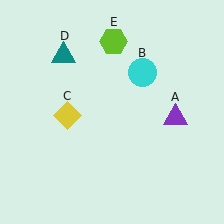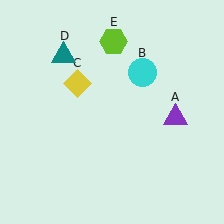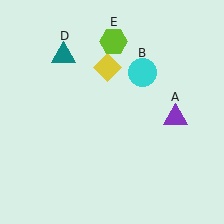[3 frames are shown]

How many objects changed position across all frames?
1 object changed position: yellow diamond (object C).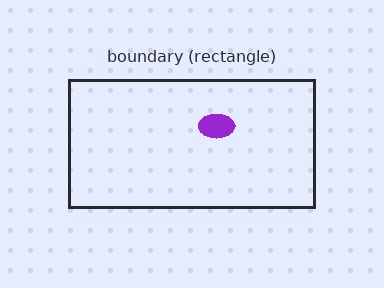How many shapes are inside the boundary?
1 inside, 0 outside.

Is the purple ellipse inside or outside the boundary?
Inside.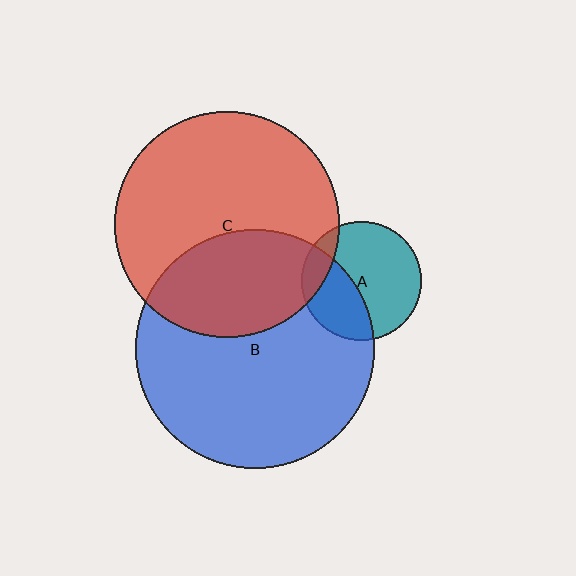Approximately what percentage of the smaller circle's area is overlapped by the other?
Approximately 35%.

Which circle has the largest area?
Circle B (blue).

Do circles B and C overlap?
Yes.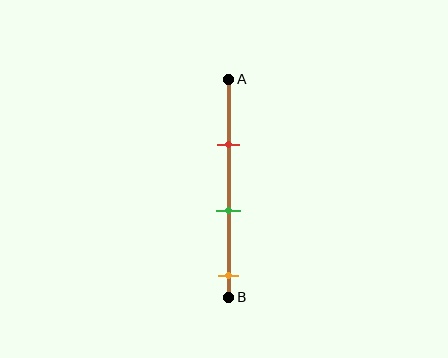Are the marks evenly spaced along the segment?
Yes, the marks are approximately evenly spaced.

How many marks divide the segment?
There are 3 marks dividing the segment.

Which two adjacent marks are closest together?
The red and green marks are the closest adjacent pair.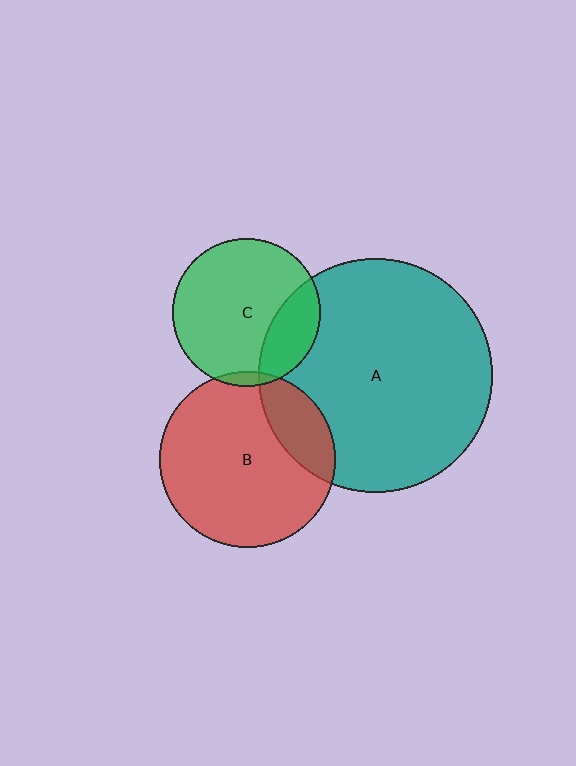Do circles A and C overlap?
Yes.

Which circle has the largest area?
Circle A (teal).